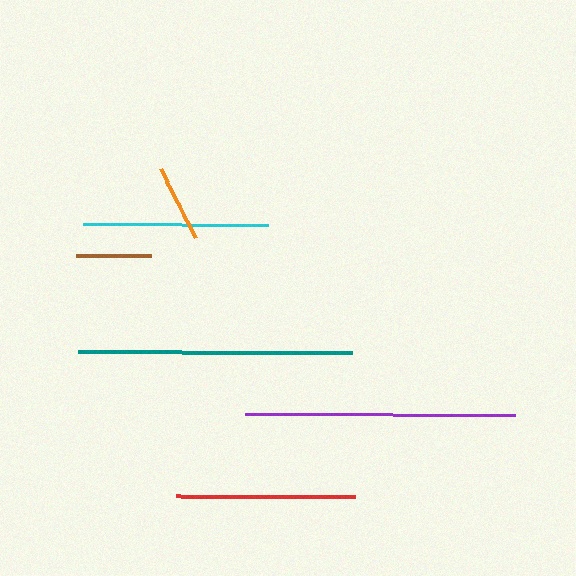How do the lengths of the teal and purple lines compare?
The teal and purple lines are approximately the same length.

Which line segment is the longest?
The teal line is the longest at approximately 274 pixels.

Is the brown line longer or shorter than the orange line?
The orange line is longer than the brown line.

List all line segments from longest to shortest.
From longest to shortest: teal, purple, cyan, red, orange, brown.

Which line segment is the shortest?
The brown line is the shortest at approximately 75 pixels.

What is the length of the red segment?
The red segment is approximately 179 pixels long.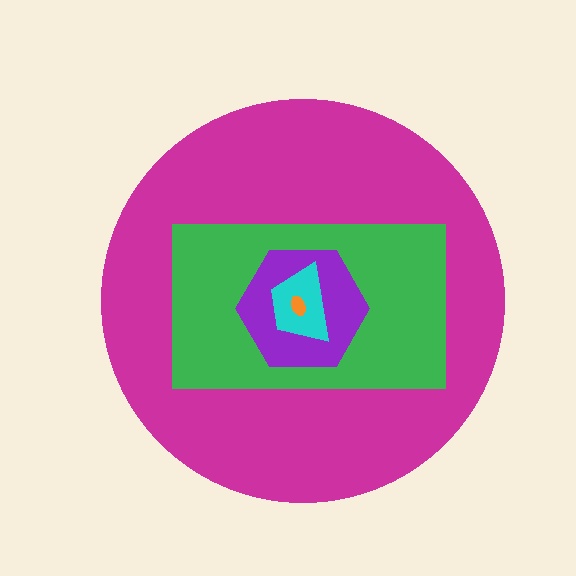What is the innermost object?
The orange ellipse.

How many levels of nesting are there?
5.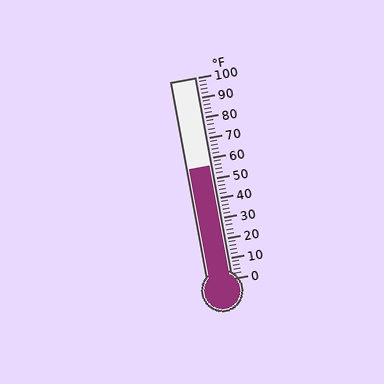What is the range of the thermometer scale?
The thermometer scale ranges from 0°F to 100°F.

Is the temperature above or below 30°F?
The temperature is above 30°F.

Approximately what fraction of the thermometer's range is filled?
The thermometer is filled to approximately 55% of its range.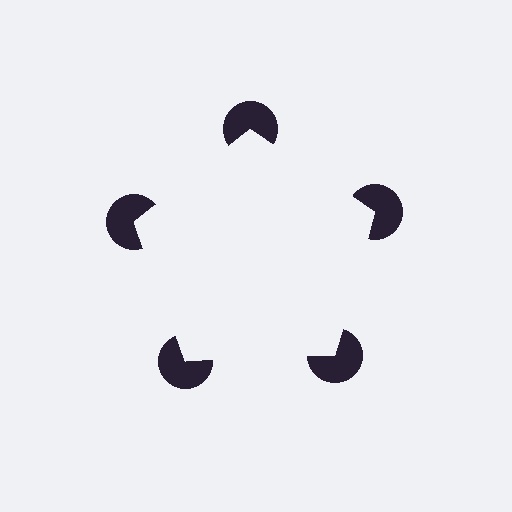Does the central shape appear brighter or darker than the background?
It typically appears slightly brighter than the background, even though no actual brightness change is drawn.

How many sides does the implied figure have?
5 sides.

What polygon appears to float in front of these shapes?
An illusory pentagon — its edges are inferred from the aligned wedge cuts in the pac-man discs, not physically drawn.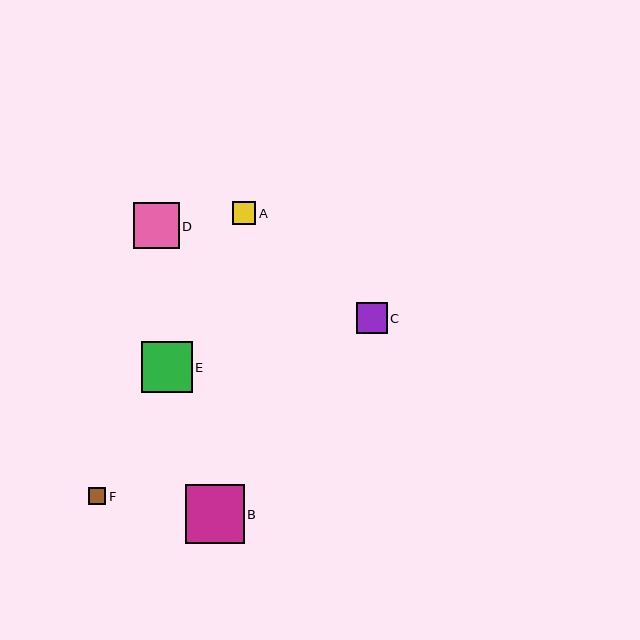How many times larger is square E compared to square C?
Square E is approximately 1.7 times the size of square C.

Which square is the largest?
Square B is the largest with a size of approximately 59 pixels.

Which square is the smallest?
Square F is the smallest with a size of approximately 17 pixels.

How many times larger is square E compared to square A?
Square E is approximately 2.2 times the size of square A.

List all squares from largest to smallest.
From largest to smallest: B, E, D, C, A, F.